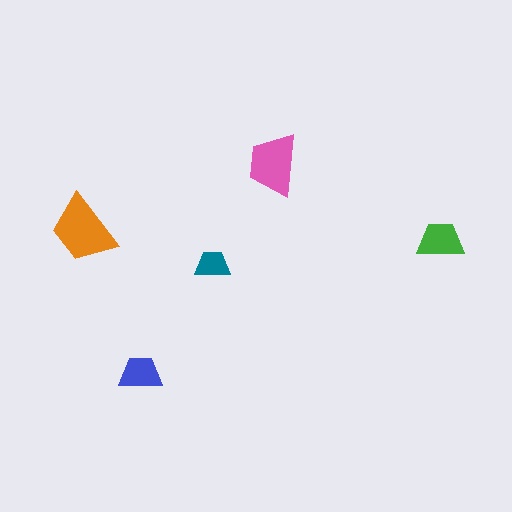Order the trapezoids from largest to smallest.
the orange one, the pink one, the green one, the blue one, the teal one.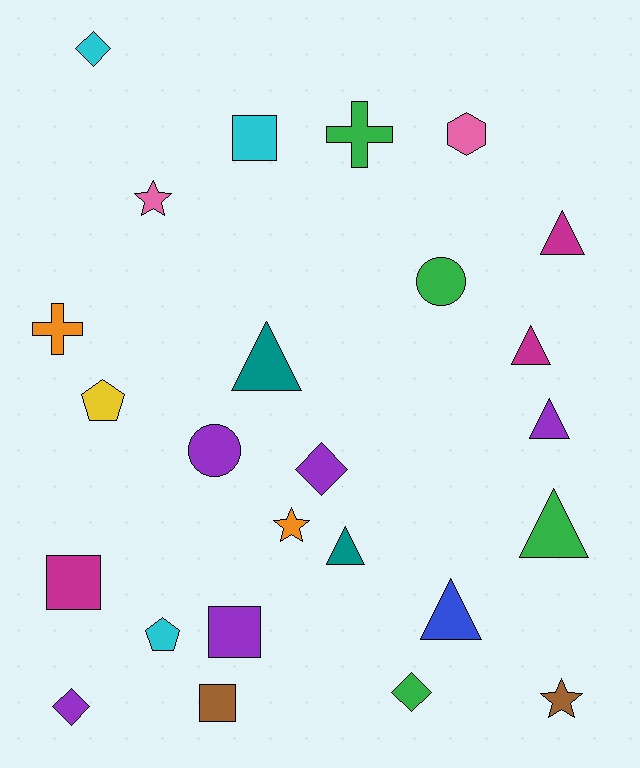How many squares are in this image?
There are 4 squares.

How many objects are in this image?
There are 25 objects.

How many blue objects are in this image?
There is 1 blue object.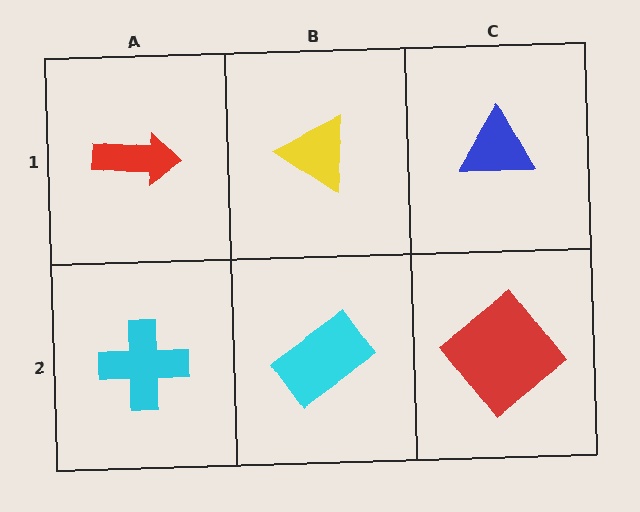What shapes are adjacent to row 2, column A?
A red arrow (row 1, column A), a cyan rectangle (row 2, column B).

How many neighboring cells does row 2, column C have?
2.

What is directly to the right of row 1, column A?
A yellow triangle.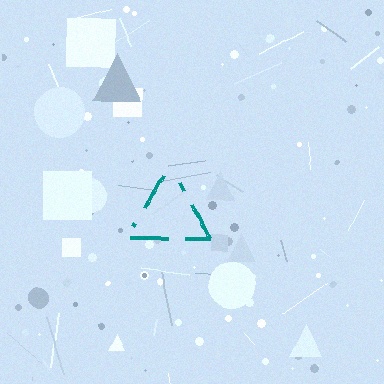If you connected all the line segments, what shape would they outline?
They would outline a triangle.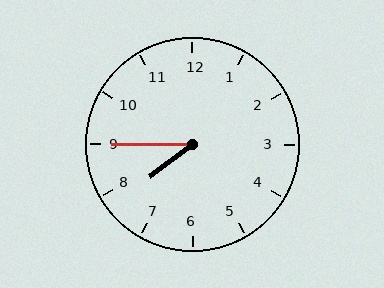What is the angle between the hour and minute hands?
Approximately 38 degrees.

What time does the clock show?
7:45.